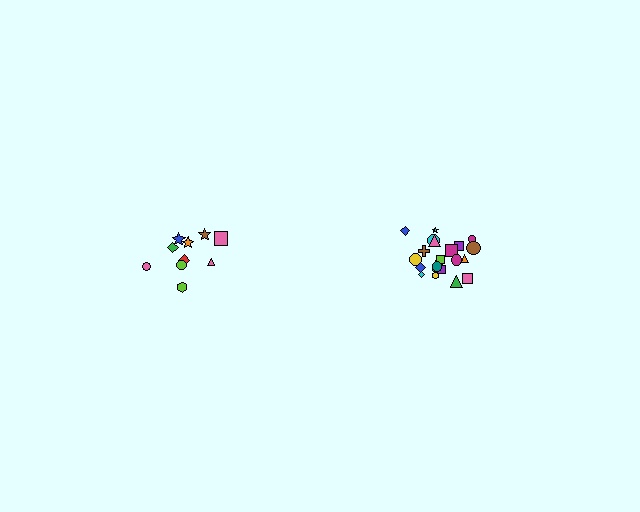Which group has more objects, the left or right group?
The right group.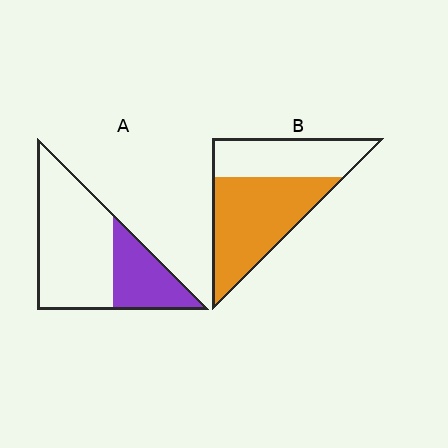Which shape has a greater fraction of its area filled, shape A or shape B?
Shape B.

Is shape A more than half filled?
No.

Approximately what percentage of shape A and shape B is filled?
A is approximately 30% and B is approximately 60%.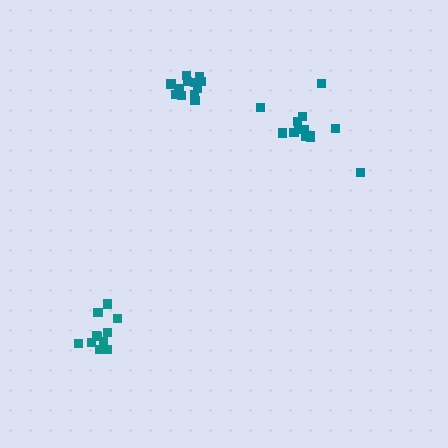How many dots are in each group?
Group 1: 13 dots, Group 2: 11 dots, Group 3: 12 dots (36 total).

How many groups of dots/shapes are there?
There are 3 groups.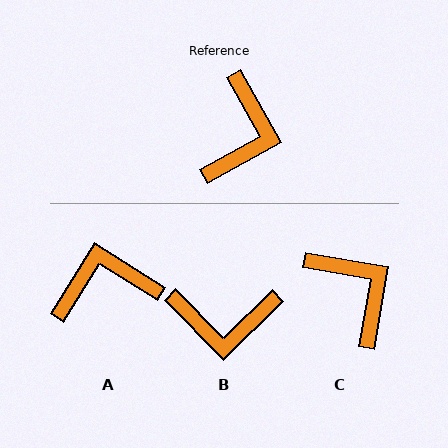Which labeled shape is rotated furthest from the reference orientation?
A, about 119 degrees away.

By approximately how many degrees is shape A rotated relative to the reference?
Approximately 119 degrees counter-clockwise.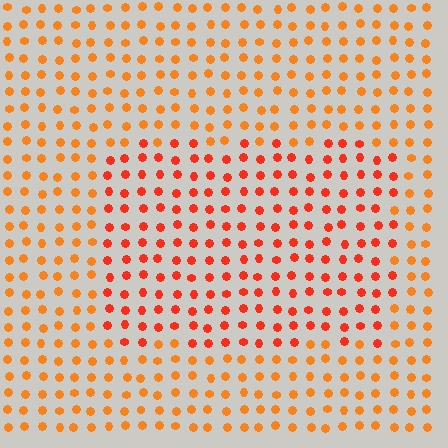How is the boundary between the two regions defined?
The boundary is defined purely by a slight shift in hue (about 24 degrees). Spacing, size, and orientation are identical on both sides.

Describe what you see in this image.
The image is filled with small orange elements in a uniform arrangement. A rectangle-shaped region is visible where the elements are tinted to a slightly different hue, forming a subtle color boundary.